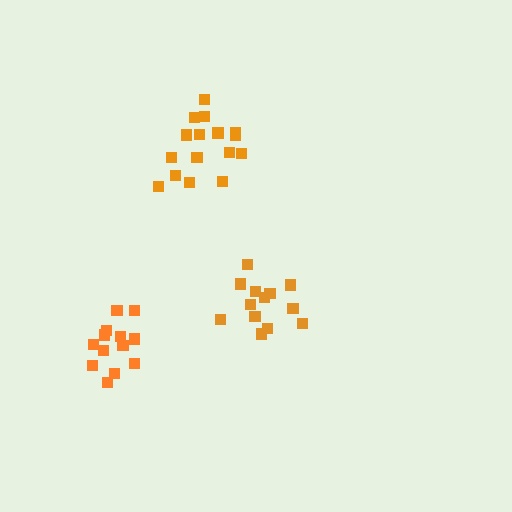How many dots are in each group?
Group 1: 13 dots, Group 2: 13 dots, Group 3: 16 dots (42 total).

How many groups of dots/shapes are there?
There are 3 groups.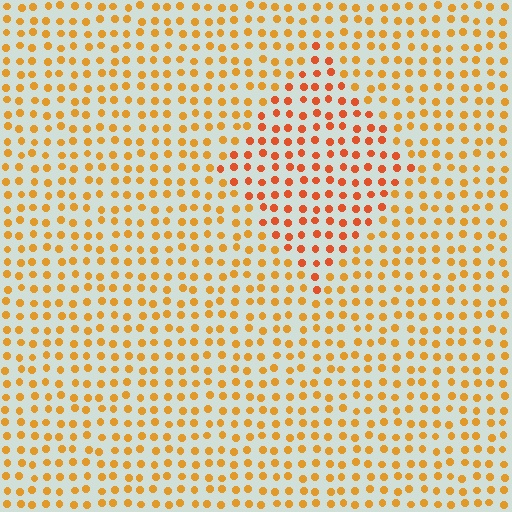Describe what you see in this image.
The image is filled with small orange elements in a uniform arrangement. A diamond-shaped region is visible where the elements are tinted to a slightly different hue, forming a subtle color boundary.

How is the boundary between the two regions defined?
The boundary is defined purely by a slight shift in hue (about 23 degrees). Spacing, size, and orientation are identical on both sides.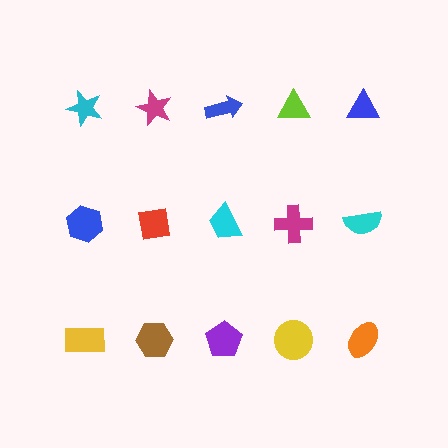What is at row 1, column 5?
A blue triangle.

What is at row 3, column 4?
A yellow circle.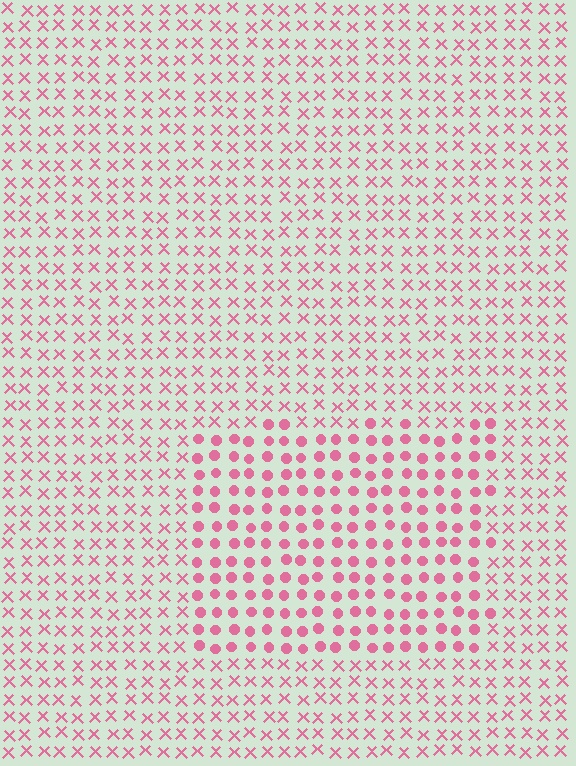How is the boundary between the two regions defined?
The boundary is defined by a change in element shape: circles inside vs. X marks outside. All elements share the same color and spacing.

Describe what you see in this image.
The image is filled with small pink elements arranged in a uniform grid. A rectangle-shaped region contains circles, while the surrounding area contains X marks. The boundary is defined purely by the change in element shape.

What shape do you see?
I see a rectangle.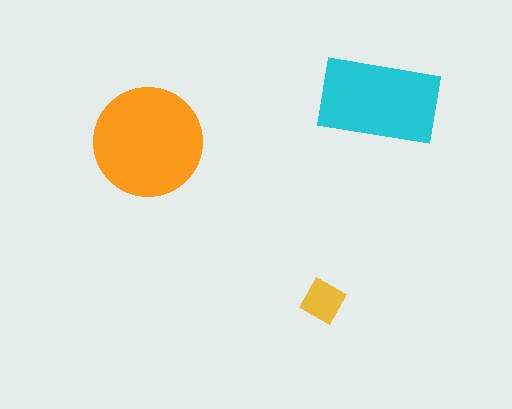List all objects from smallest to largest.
The yellow diamond, the cyan rectangle, the orange circle.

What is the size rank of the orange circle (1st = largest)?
1st.